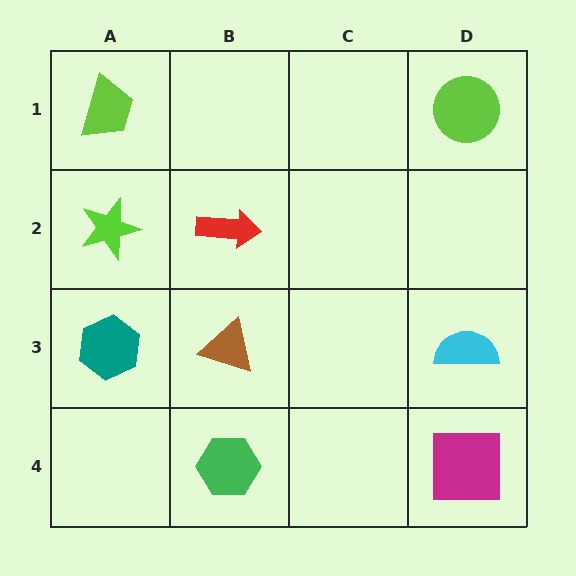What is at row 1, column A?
A lime trapezoid.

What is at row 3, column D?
A cyan semicircle.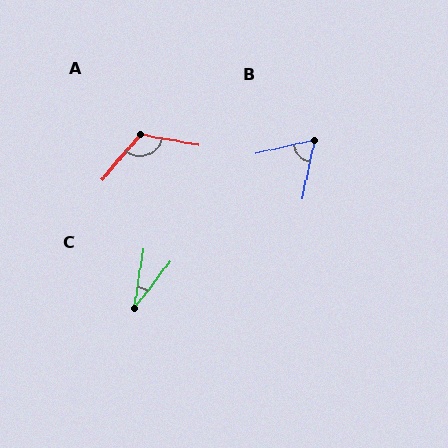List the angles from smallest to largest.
C (28°), B (65°), A (120°).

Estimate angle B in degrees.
Approximately 65 degrees.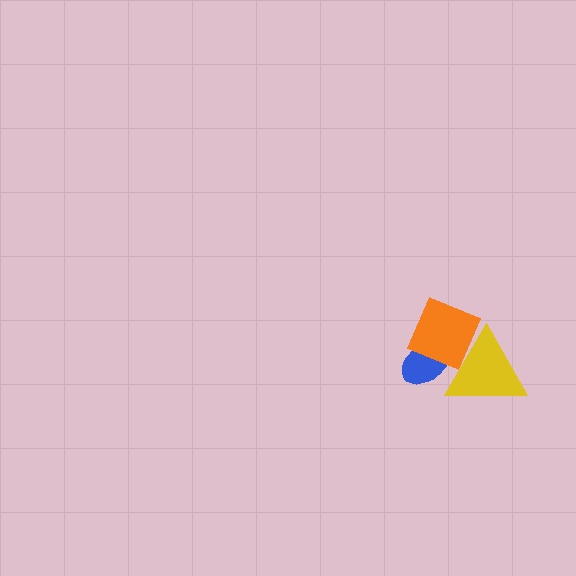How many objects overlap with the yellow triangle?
2 objects overlap with the yellow triangle.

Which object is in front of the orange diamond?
The yellow triangle is in front of the orange diamond.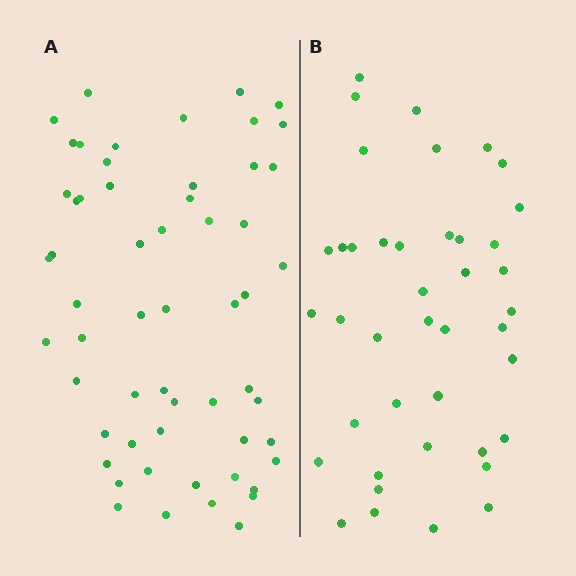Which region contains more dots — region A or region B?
Region A (the left region) has more dots.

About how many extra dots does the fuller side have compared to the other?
Region A has approximately 15 more dots than region B.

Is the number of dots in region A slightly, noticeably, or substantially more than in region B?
Region A has noticeably more, but not dramatically so. The ratio is roughly 1.4 to 1.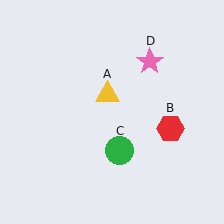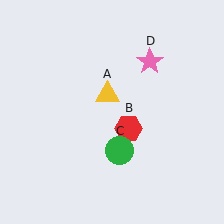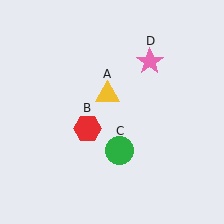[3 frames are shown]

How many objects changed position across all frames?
1 object changed position: red hexagon (object B).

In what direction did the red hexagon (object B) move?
The red hexagon (object B) moved left.